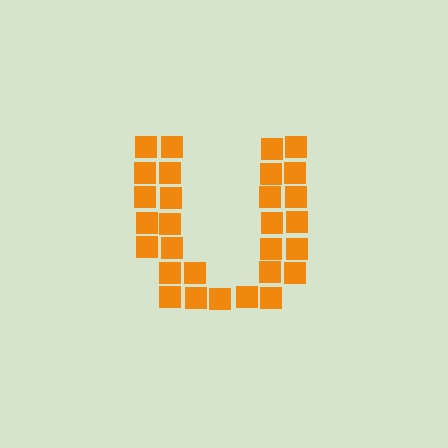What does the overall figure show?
The overall figure shows the letter U.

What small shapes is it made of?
It is made of small squares.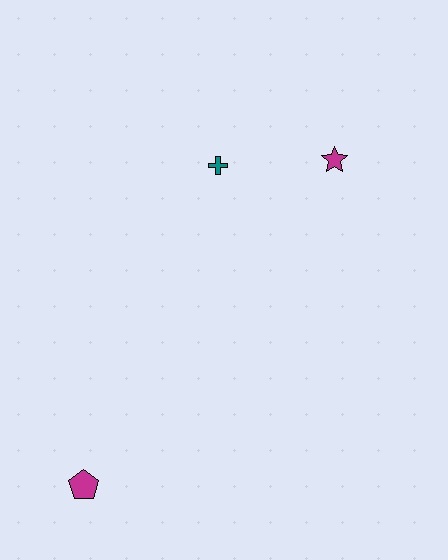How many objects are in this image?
There are 3 objects.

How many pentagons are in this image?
There is 1 pentagon.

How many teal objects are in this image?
There is 1 teal object.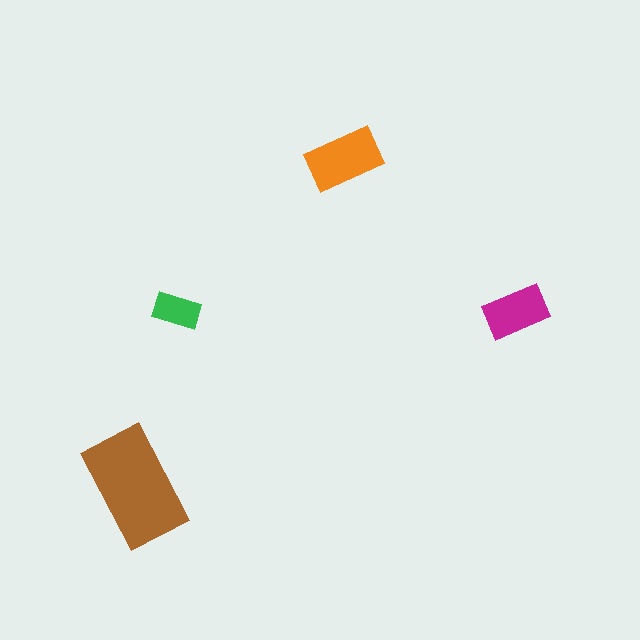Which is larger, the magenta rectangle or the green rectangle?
The magenta one.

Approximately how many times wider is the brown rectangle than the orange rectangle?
About 1.5 times wider.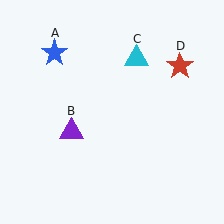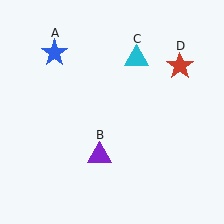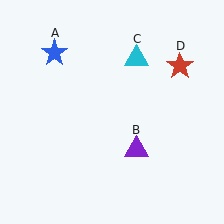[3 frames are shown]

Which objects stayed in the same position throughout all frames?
Blue star (object A) and cyan triangle (object C) and red star (object D) remained stationary.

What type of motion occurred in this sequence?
The purple triangle (object B) rotated counterclockwise around the center of the scene.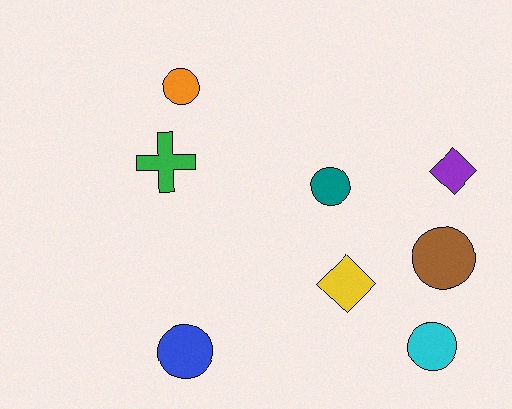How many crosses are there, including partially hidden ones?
There is 1 cross.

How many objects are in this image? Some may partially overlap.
There are 8 objects.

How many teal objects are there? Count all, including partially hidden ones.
There is 1 teal object.